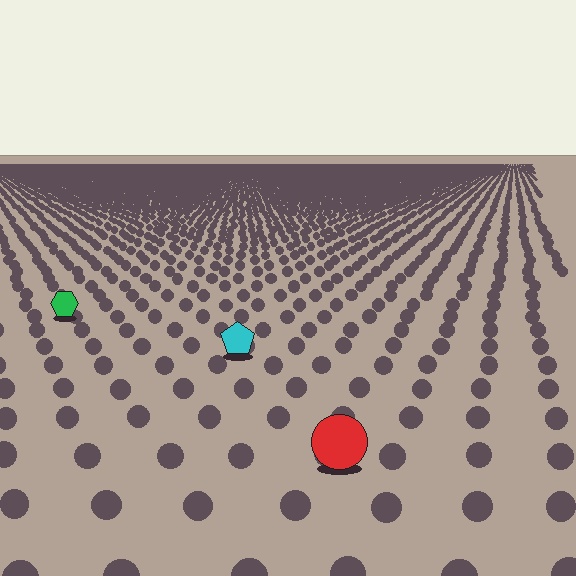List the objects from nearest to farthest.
From nearest to farthest: the red circle, the cyan pentagon, the green hexagon.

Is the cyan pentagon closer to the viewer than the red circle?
No. The red circle is closer — you can tell from the texture gradient: the ground texture is coarser near it.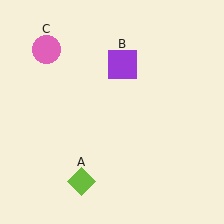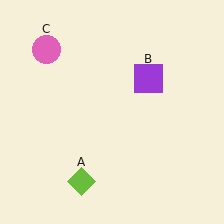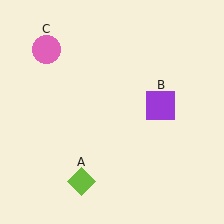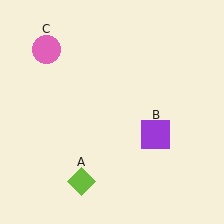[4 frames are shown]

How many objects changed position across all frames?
1 object changed position: purple square (object B).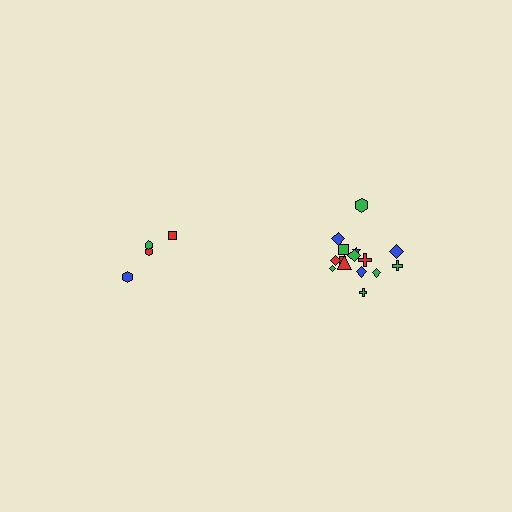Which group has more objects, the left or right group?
The right group.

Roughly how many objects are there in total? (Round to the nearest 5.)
Roughly 20 objects in total.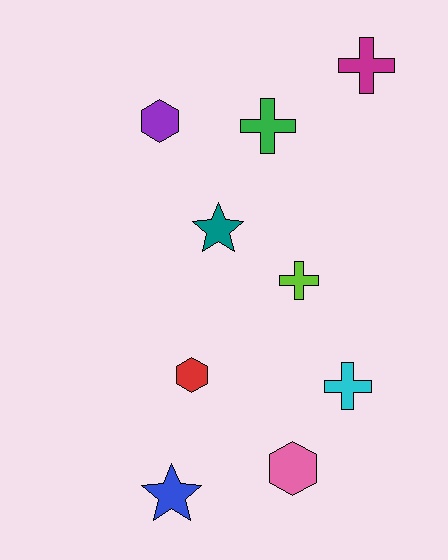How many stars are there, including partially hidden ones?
There are 2 stars.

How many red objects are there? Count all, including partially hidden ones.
There is 1 red object.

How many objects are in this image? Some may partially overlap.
There are 9 objects.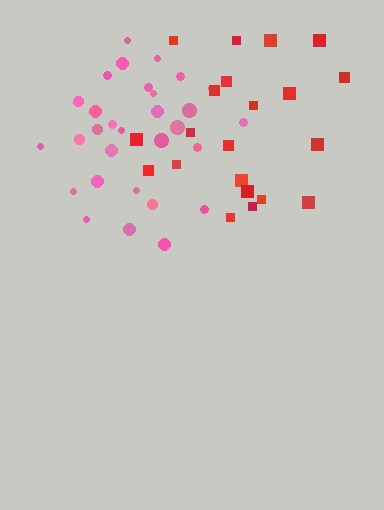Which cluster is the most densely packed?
Pink.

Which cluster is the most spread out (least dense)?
Red.